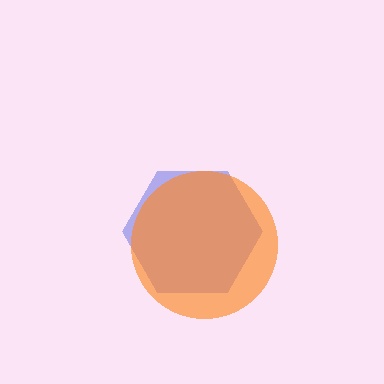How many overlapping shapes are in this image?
There are 2 overlapping shapes in the image.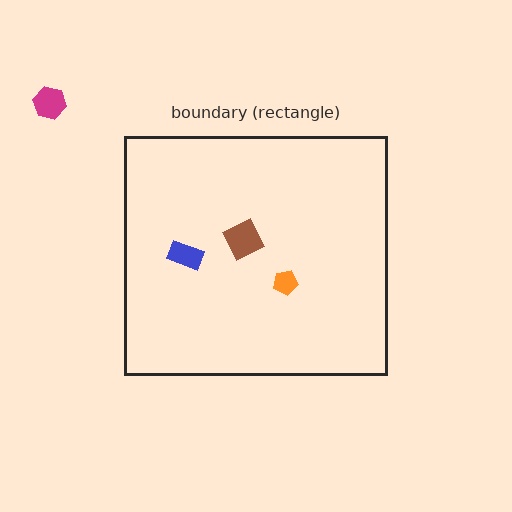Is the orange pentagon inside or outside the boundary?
Inside.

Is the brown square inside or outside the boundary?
Inside.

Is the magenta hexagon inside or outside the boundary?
Outside.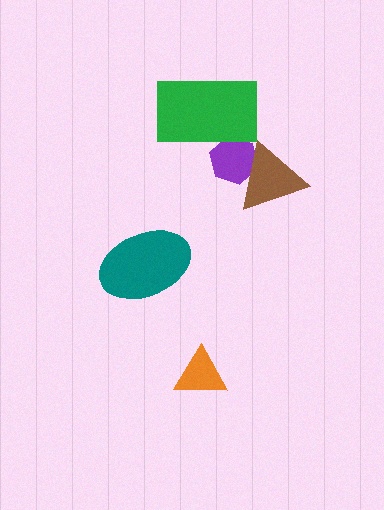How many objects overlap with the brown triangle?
1 object overlaps with the brown triangle.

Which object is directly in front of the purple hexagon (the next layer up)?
The green rectangle is directly in front of the purple hexagon.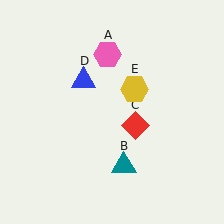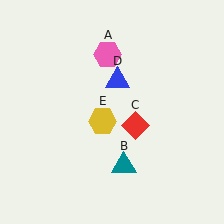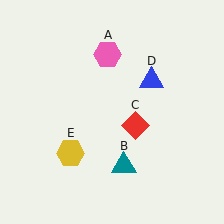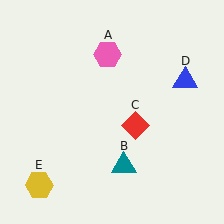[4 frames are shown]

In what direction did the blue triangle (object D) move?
The blue triangle (object D) moved right.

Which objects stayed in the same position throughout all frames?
Pink hexagon (object A) and teal triangle (object B) and red diamond (object C) remained stationary.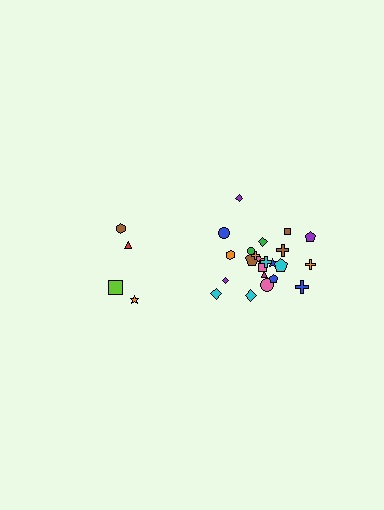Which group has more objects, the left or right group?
The right group.